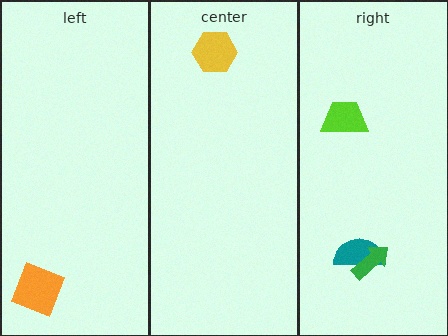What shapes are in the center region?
The yellow hexagon.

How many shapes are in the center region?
1.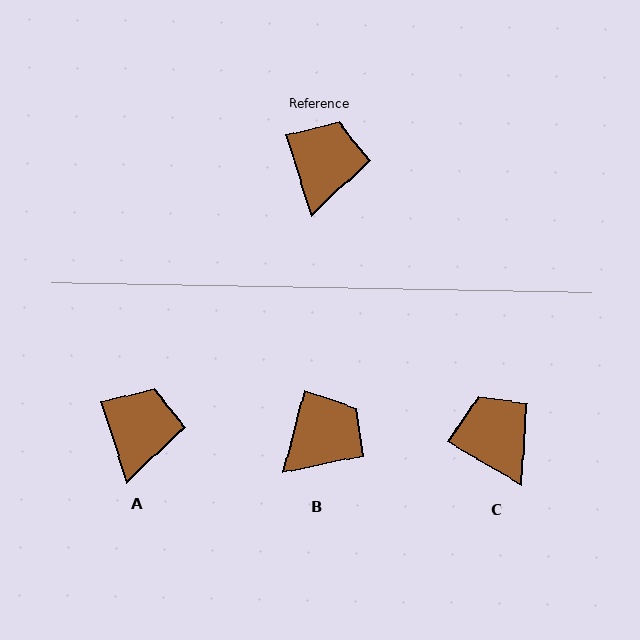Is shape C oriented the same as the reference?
No, it is off by about 43 degrees.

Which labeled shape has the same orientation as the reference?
A.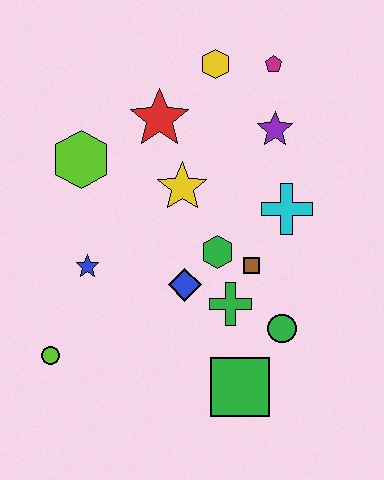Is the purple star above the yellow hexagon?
No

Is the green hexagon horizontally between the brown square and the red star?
Yes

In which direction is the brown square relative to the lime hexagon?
The brown square is to the right of the lime hexagon.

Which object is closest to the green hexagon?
The brown square is closest to the green hexagon.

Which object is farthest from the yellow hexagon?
The lime circle is farthest from the yellow hexagon.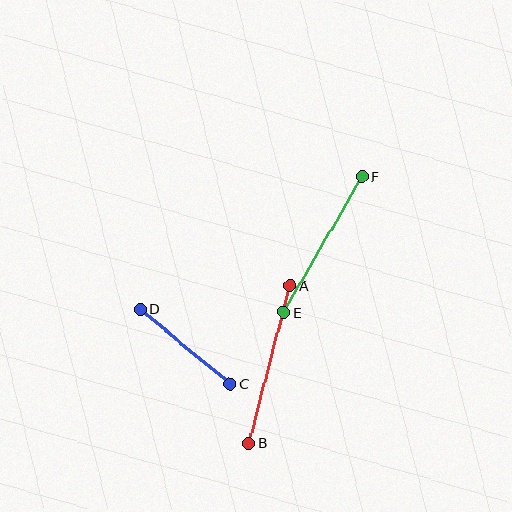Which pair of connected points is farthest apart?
Points A and B are farthest apart.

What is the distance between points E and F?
The distance is approximately 156 pixels.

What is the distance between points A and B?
The distance is approximately 163 pixels.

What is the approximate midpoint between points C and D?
The midpoint is at approximately (185, 346) pixels.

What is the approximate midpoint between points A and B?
The midpoint is at approximately (269, 364) pixels.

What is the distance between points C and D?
The distance is approximately 117 pixels.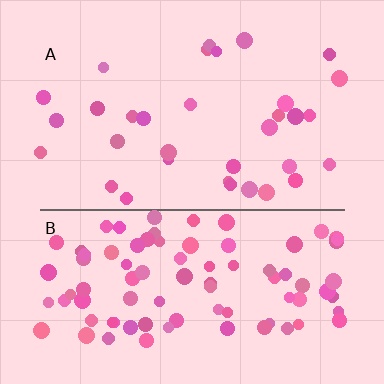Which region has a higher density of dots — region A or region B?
B (the bottom).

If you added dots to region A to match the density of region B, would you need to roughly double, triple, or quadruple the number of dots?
Approximately triple.